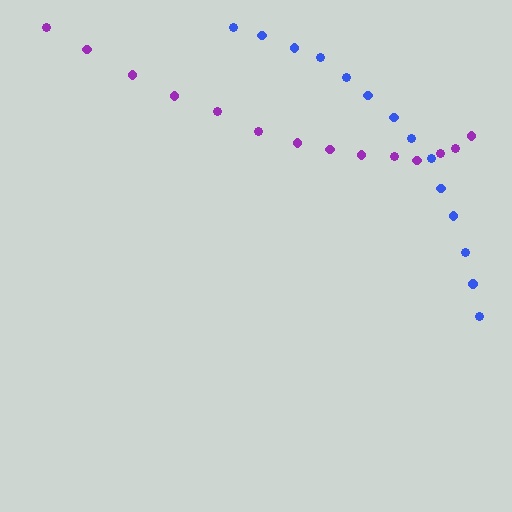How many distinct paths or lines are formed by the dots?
There are 2 distinct paths.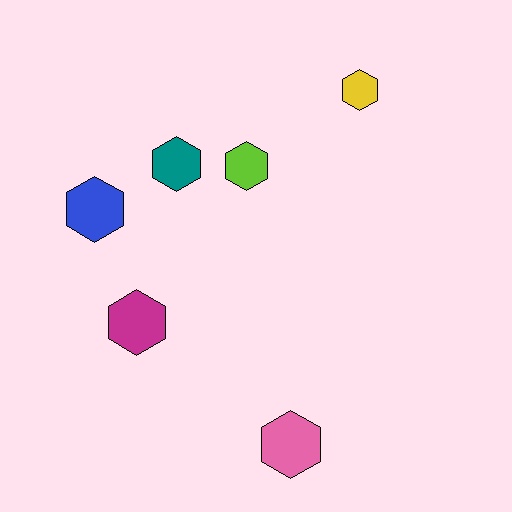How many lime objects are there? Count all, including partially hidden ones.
There is 1 lime object.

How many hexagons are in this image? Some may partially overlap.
There are 6 hexagons.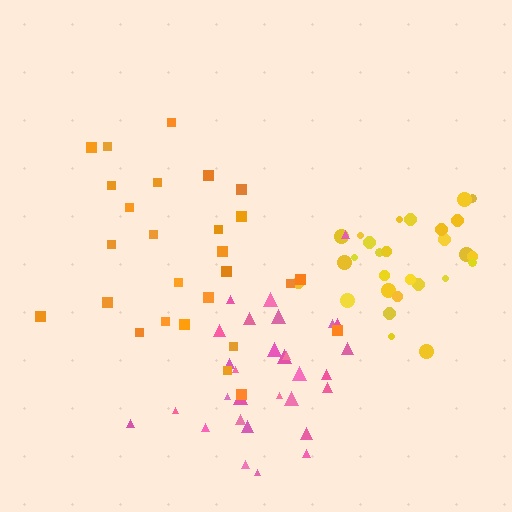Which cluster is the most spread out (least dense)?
Orange.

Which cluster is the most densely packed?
Pink.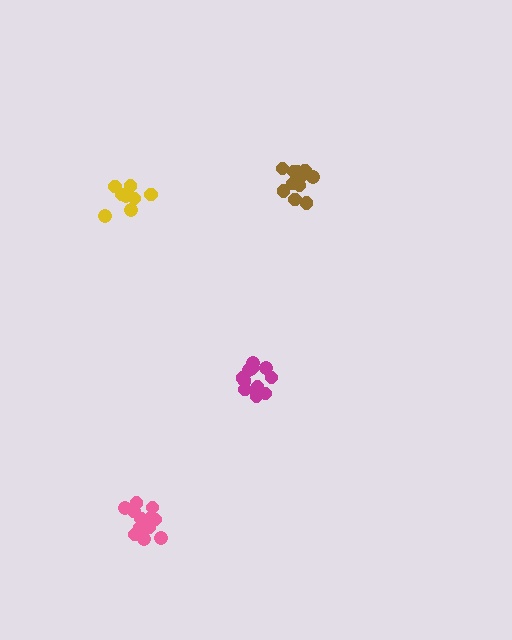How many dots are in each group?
Group 1: 11 dots, Group 2: 8 dots, Group 3: 11 dots, Group 4: 13 dots (43 total).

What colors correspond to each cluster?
The clusters are colored: brown, yellow, magenta, pink.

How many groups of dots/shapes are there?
There are 4 groups.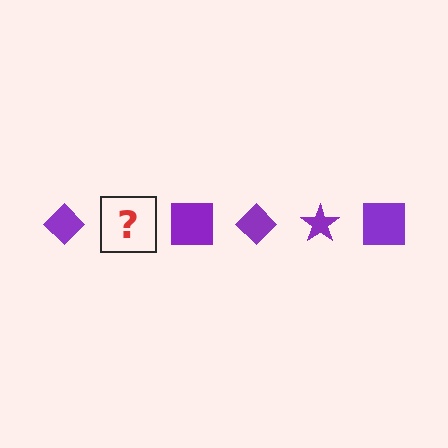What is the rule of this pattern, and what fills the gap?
The rule is that the pattern cycles through diamond, star, square shapes in purple. The gap should be filled with a purple star.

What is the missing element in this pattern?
The missing element is a purple star.